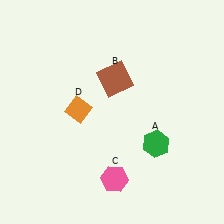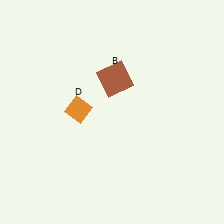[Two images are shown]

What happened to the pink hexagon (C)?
The pink hexagon (C) was removed in Image 2. It was in the bottom-right area of Image 1.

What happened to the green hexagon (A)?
The green hexagon (A) was removed in Image 2. It was in the bottom-right area of Image 1.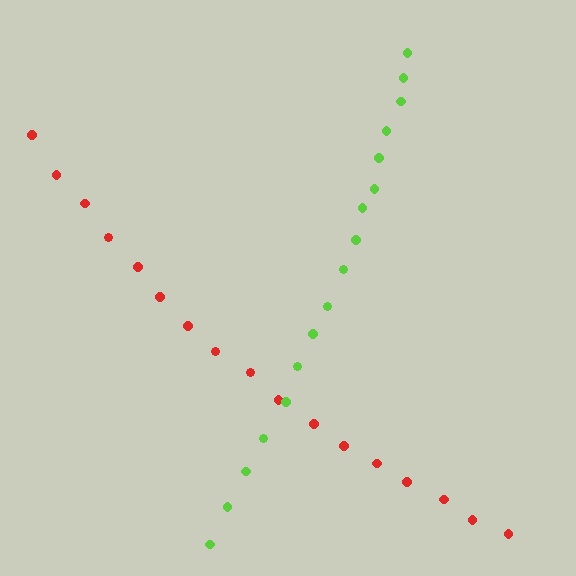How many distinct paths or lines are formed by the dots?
There are 2 distinct paths.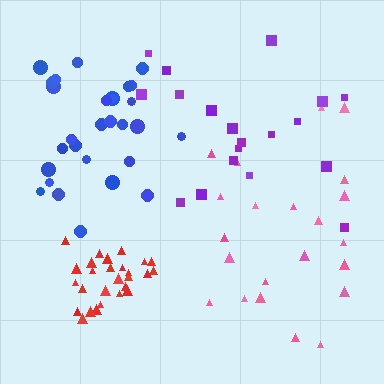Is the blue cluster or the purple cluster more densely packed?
Blue.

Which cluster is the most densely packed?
Red.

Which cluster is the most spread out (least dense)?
Purple.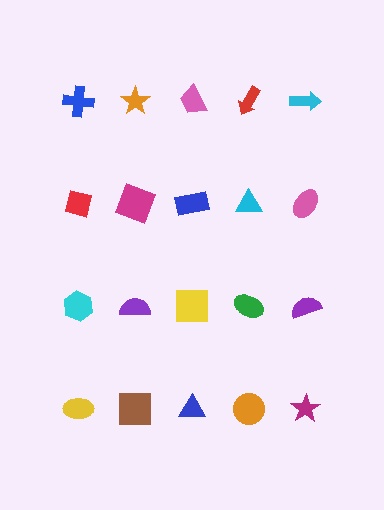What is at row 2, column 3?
A blue rectangle.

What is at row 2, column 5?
A pink ellipse.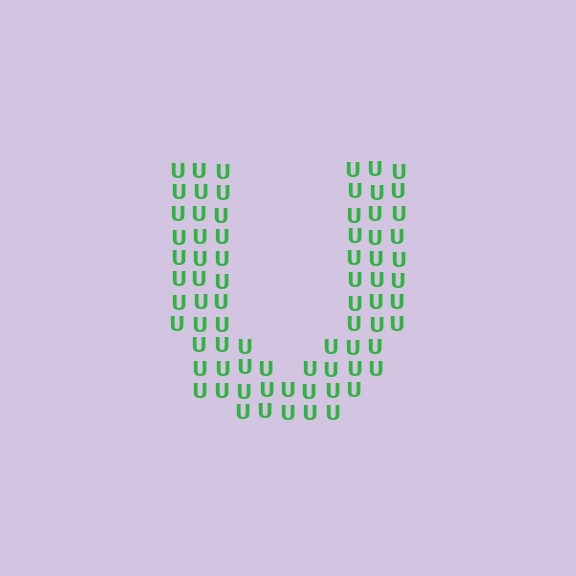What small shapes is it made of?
It is made of small letter U's.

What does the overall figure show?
The overall figure shows the letter U.